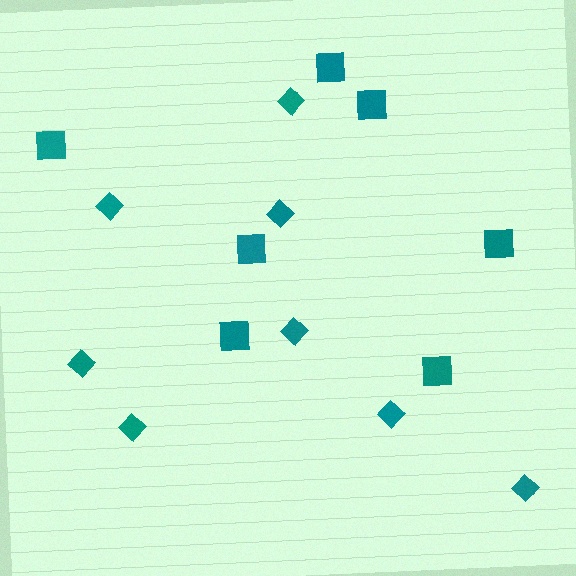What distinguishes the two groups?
There are 2 groups: one group of diamonds (8) and one group of squares (7).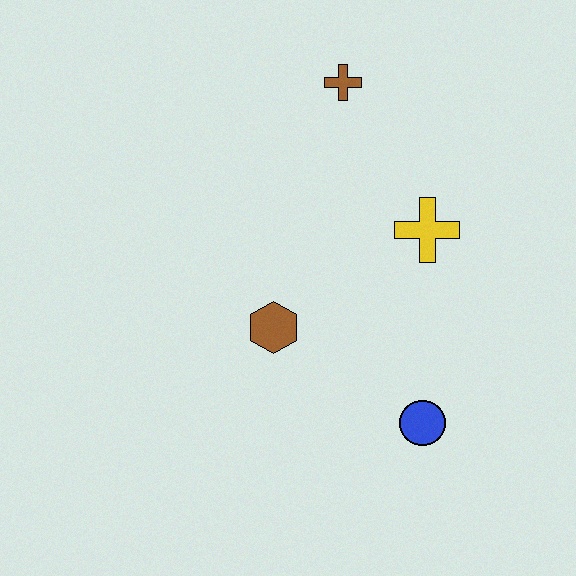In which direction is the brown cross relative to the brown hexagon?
The brown cross is above the brown hexagon.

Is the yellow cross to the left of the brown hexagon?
No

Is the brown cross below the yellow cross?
No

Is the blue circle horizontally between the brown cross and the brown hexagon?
No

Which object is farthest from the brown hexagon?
The brown cross is farthest from the brown hexagon.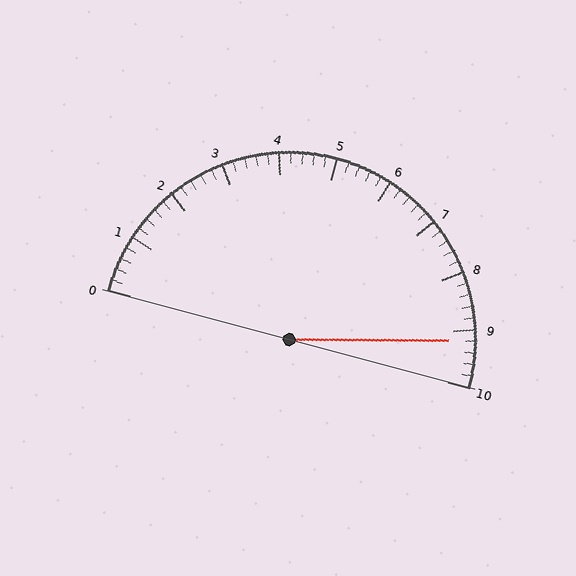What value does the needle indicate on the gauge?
The needle indicates approximately 9.2.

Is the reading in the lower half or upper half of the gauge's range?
The reading is in the upper half of the range (0 to 10).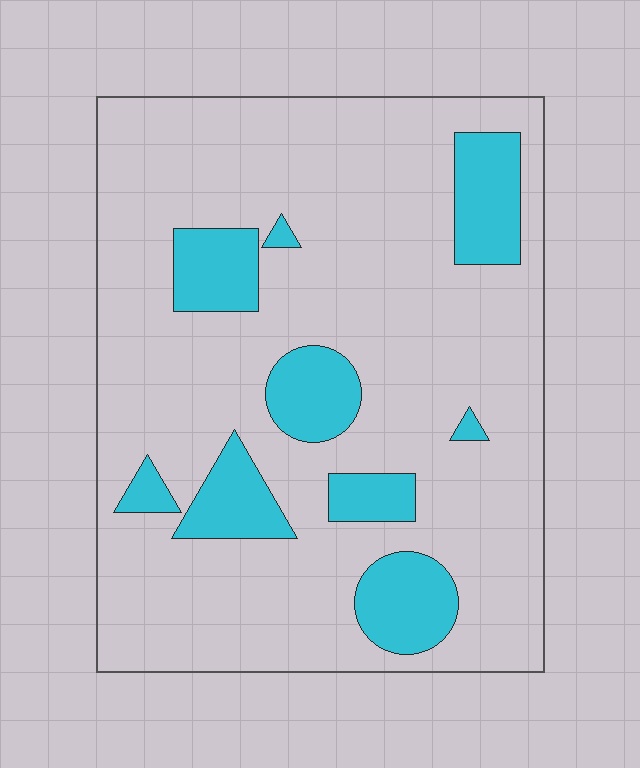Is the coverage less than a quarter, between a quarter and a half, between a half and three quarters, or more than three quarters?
Less than a quarter.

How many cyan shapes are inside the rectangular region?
9.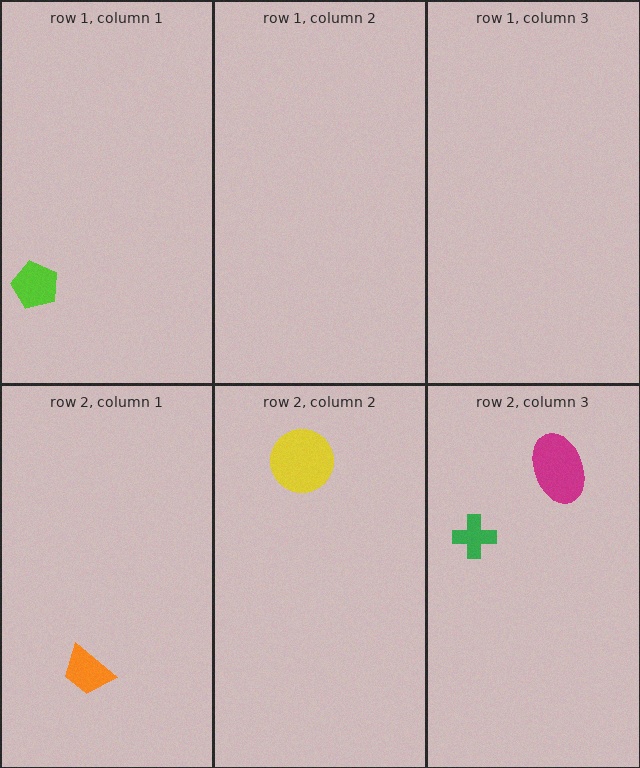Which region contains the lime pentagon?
The row 1, column 1 region.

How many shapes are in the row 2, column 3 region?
2.